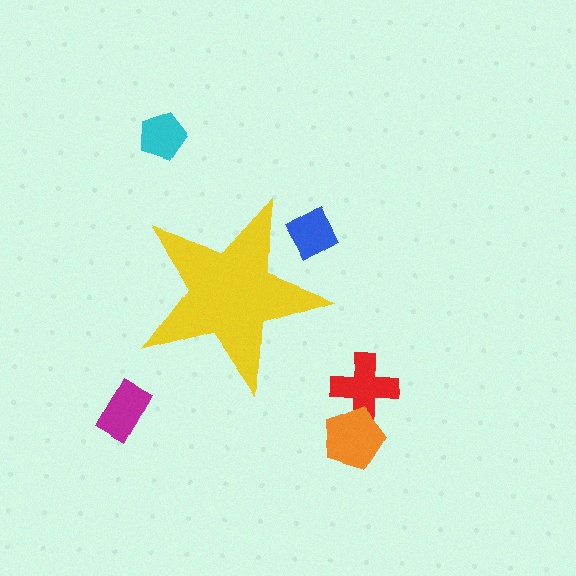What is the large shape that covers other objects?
A yellow star.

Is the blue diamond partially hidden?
Yes, the blue diamond is partially hidden behind the yellow star.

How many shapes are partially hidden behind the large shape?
1 shape is partially hidden.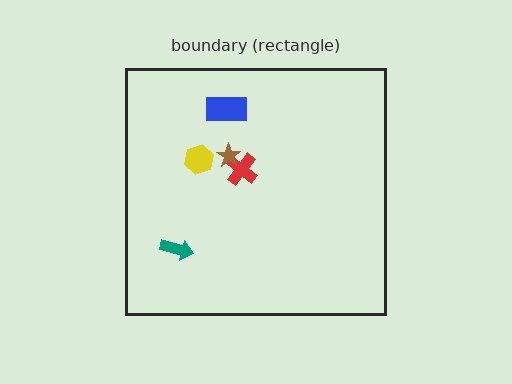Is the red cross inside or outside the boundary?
Inside.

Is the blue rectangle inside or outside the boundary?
Inside.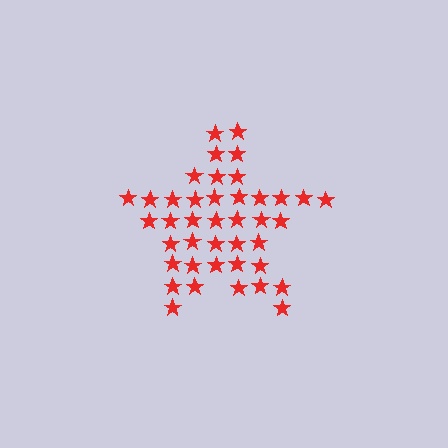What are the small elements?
The small elements are stars.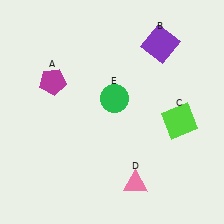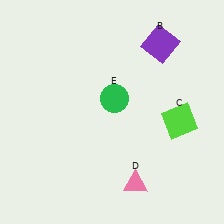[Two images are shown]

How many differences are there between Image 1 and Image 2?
There is 1 difference between the two images.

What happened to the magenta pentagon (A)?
The magenta pentagon (A) was removed in Image 2. It was in the top-left area of Image 1.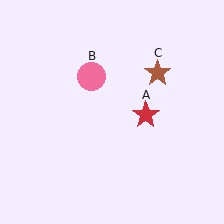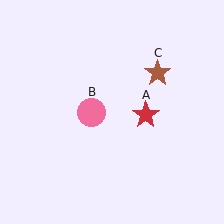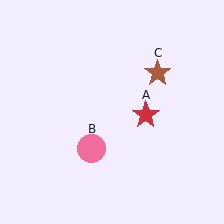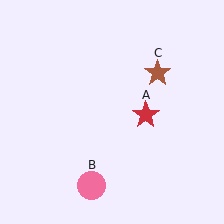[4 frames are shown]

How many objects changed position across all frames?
1 object changed position: pink circle (object B).